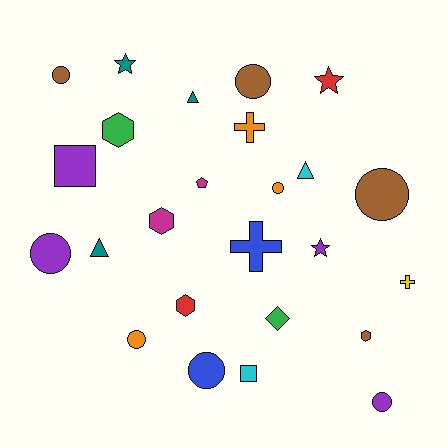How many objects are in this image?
There are 25 objects.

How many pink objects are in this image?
There are no pink objects.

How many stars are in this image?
There are 3 stars.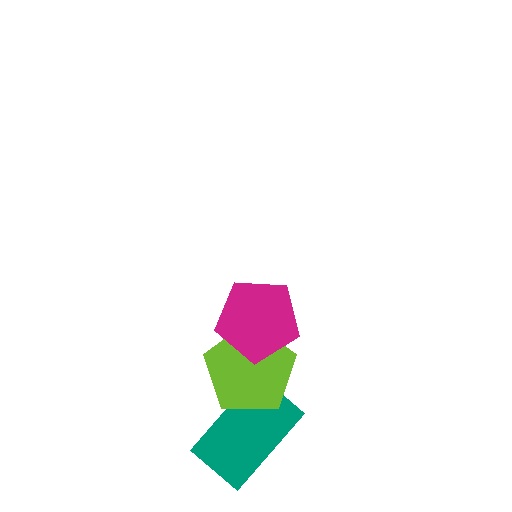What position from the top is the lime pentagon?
The lime pentagon is 2nd from the top.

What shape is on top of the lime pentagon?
The magenta pentagon is on top of the lime pentagon.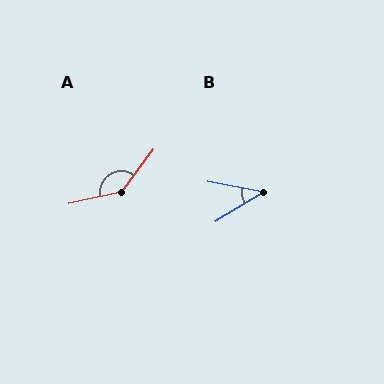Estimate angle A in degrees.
Approximately 139 degrees.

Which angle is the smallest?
B, at approximately 43 degrees.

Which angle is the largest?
A, at approximately 139 degrees.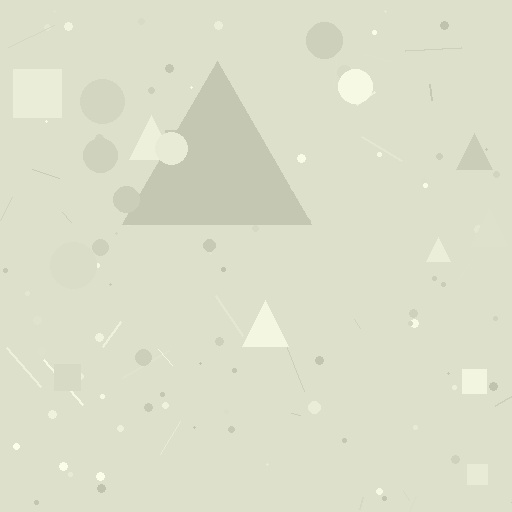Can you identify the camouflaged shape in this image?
The camouflaged shape is a triangle.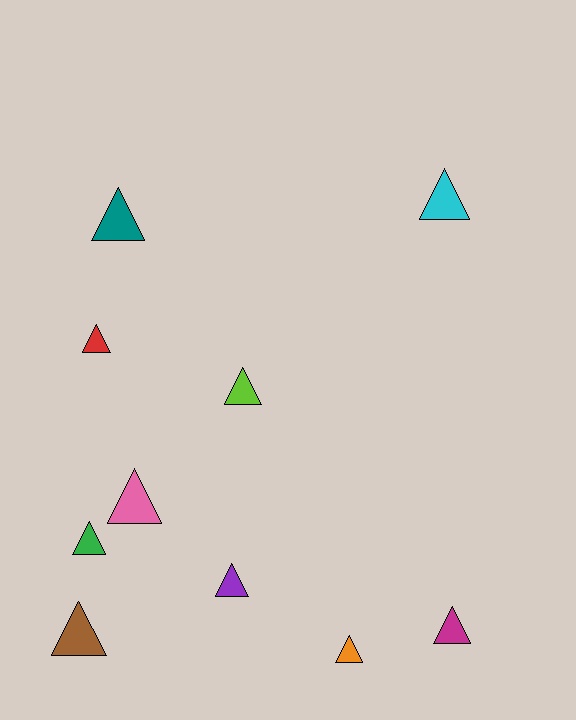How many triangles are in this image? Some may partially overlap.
There are 10 triangles.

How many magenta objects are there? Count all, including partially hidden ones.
There is 1 magenta object.